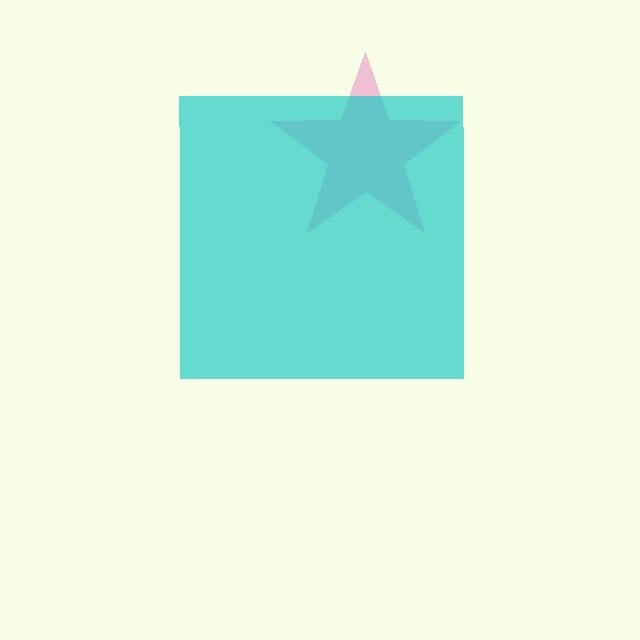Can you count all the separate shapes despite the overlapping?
Yes, there are 2 separate shapes.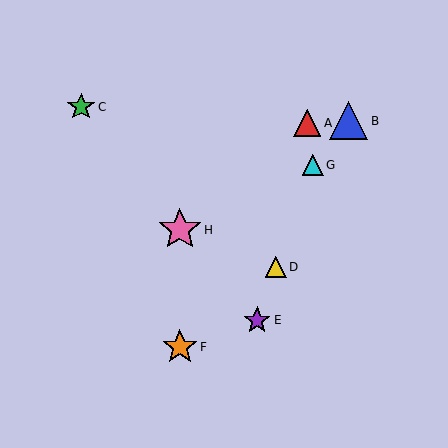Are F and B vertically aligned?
No, F is at x≈180 and B is at x≈349.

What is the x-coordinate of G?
Object G is at x≈313.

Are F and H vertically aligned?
Yes, both are at x≈180.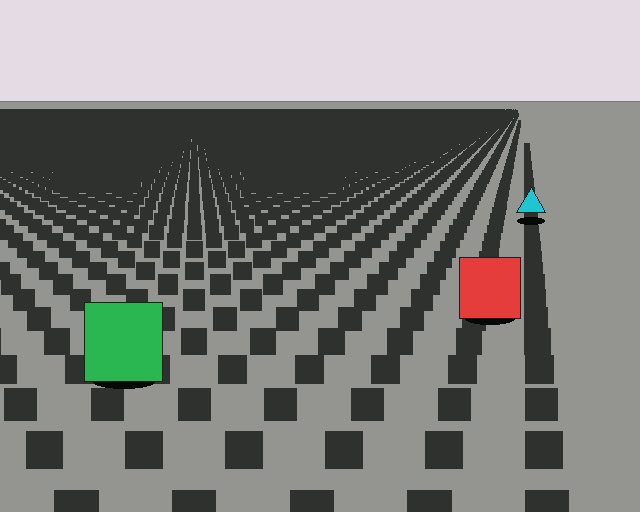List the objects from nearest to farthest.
From nearest to farthest: the green square, the red square, the cyan triangle.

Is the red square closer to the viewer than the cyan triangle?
Yes. The red square is closer — you can tell from the texture gradient: the ground texture is coarser near it.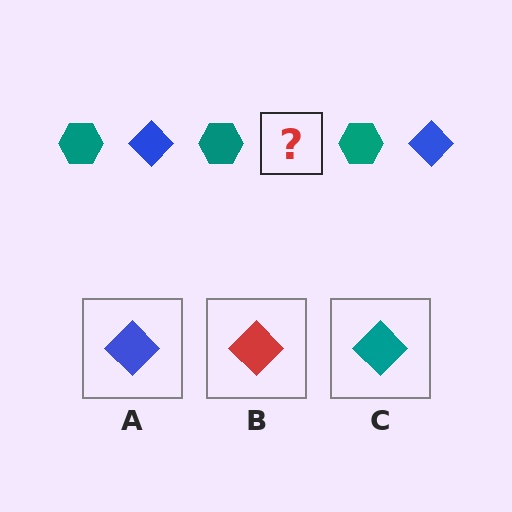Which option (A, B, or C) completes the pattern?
A.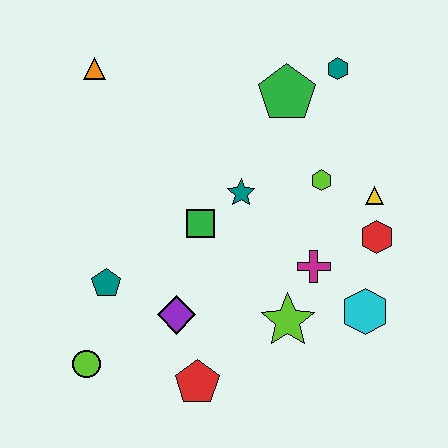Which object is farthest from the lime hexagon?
The lime circle is farthest from the lime hexagon.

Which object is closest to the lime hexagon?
The yellow triangle is closest to the lime hexagon.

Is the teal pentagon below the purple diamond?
No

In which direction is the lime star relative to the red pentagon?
The lime star is to the right of the red pentagon.